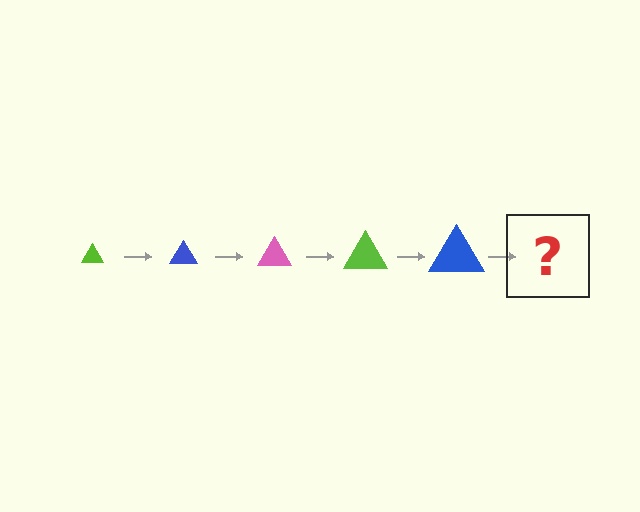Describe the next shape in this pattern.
It should be a pink triangle, larger than the previous one.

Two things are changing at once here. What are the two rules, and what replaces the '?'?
The two rules are that the triangle grows larger each step and the color cycles through lime, blue, and pink. The '?' should be a pink triangle, larger than the previous one.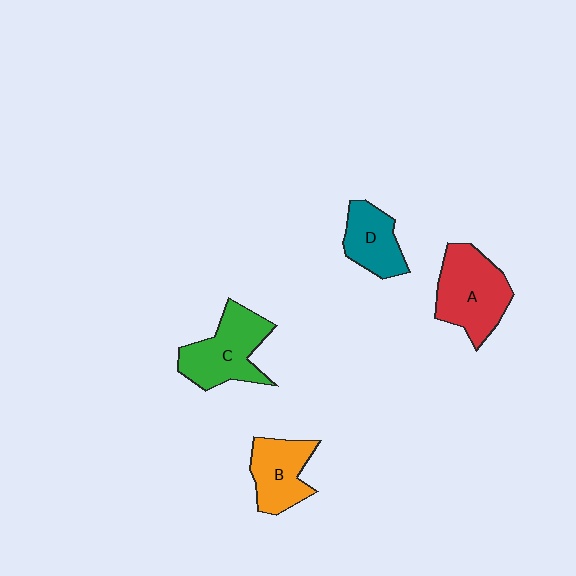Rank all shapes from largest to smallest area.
From largest to smallest: A (red), C (green), B (orange), D (teal).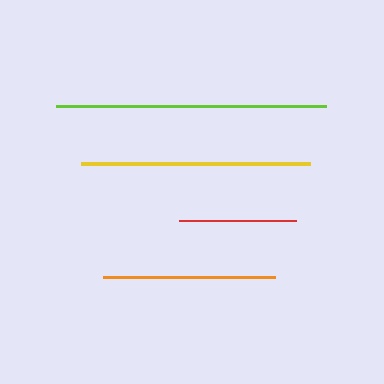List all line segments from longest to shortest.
From longest to shortest: lime, yellow, orange, red.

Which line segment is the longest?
The lime line is the longest at approximately 270 pixels.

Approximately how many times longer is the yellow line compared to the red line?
The yellow line is approximately 2.0 times the length of the red line.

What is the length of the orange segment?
The orange segment is approximately 172 pixels long.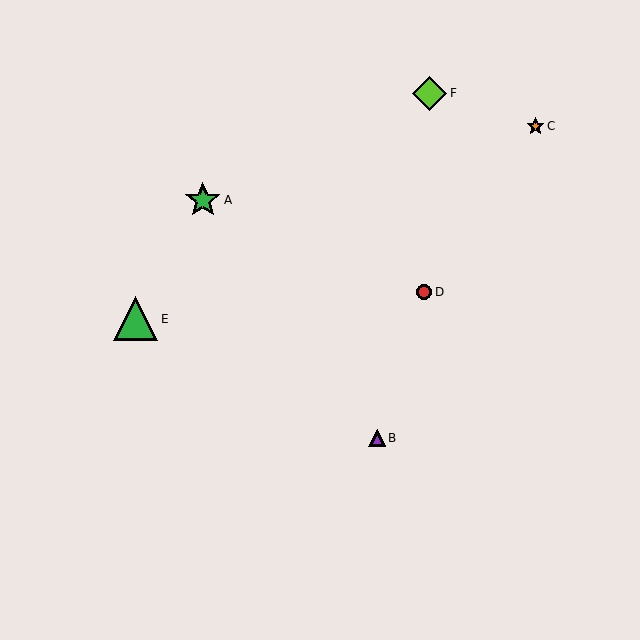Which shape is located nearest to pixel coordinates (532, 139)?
The orange star (labeled C) at (535, 126) is nearest to that location.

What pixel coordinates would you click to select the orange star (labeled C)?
Click at (535, 126) to select the orange star C.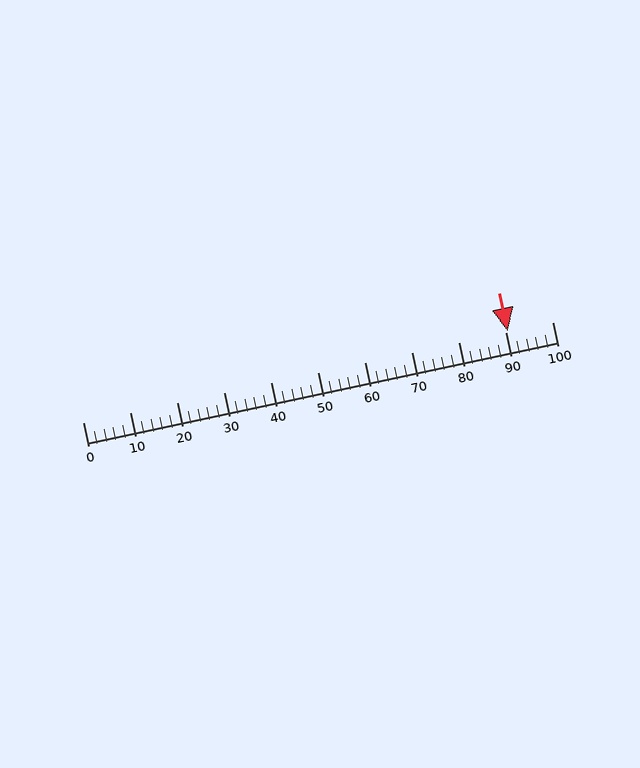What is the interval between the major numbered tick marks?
The major tick marks are spaced 10 units apart.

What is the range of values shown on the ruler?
The ruler shows values from 0 to 100.